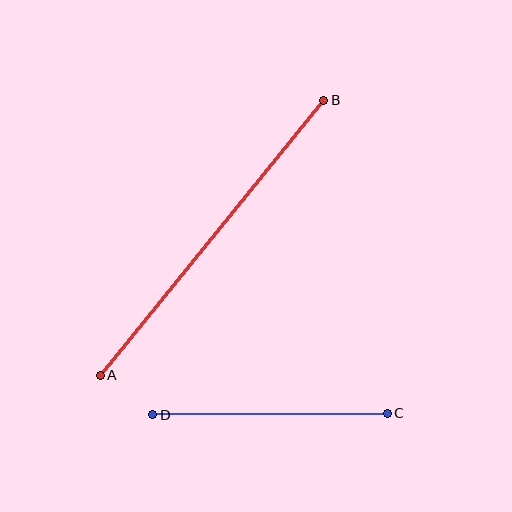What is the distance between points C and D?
The distance is approximately 234 pixels.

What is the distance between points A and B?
The distance is approximately 355 pixels.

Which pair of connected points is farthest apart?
Points A and B are farthest apart.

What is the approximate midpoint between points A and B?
The midpoint is at approximately (212, 238) pixels.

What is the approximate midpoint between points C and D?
The midpoint is at approximately (270, 414) pixels.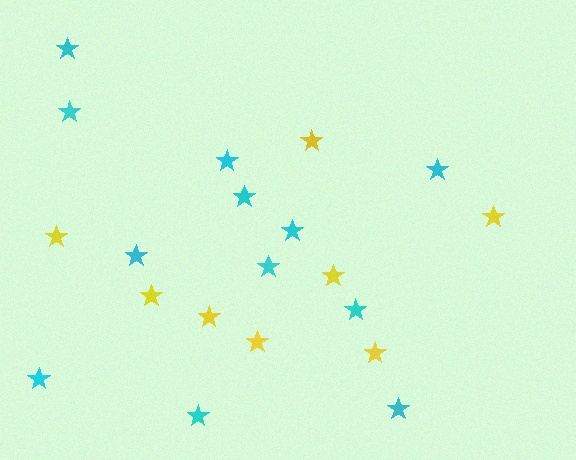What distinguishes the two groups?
There are 2 groups: one group of cyan stars (12) and one group of yellow stars (8).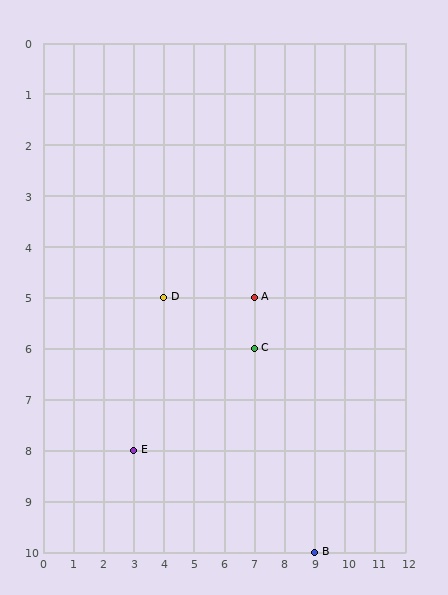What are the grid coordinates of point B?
Point B is at grid coordinates (9, 10).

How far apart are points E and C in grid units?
Points E and C are 4 columns and 2 rows apart (about 4.5 grid units diagonally).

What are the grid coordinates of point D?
Point D is at grid coordinates (4, 5).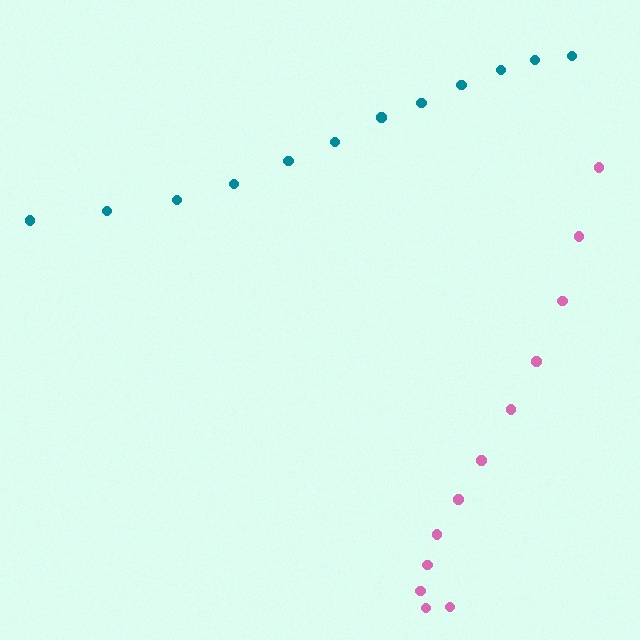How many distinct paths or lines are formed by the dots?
There are 2 distinct paths.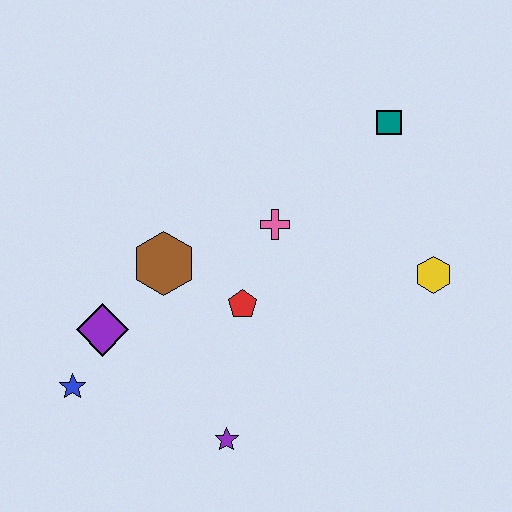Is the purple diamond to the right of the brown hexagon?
No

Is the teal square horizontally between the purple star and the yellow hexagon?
Yes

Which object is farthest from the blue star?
The teal square is farthest from the blue star.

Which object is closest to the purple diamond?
The blue star is closest to the purple diamond.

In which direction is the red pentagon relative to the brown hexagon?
The red pentagon is to the right of the brown hexagon.